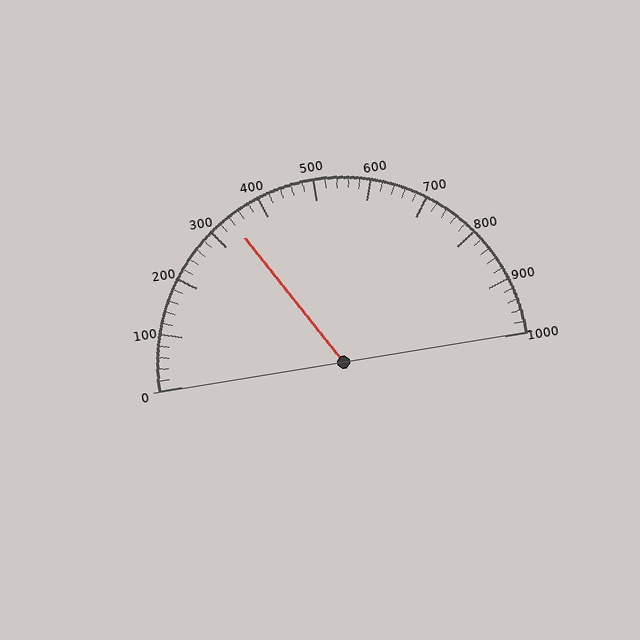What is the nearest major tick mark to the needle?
The nearest major tick mark is 300.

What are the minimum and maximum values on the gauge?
The gauge ranges from 0 to 1000.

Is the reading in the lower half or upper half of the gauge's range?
The reading is in the lower half of the range (0 to 1000).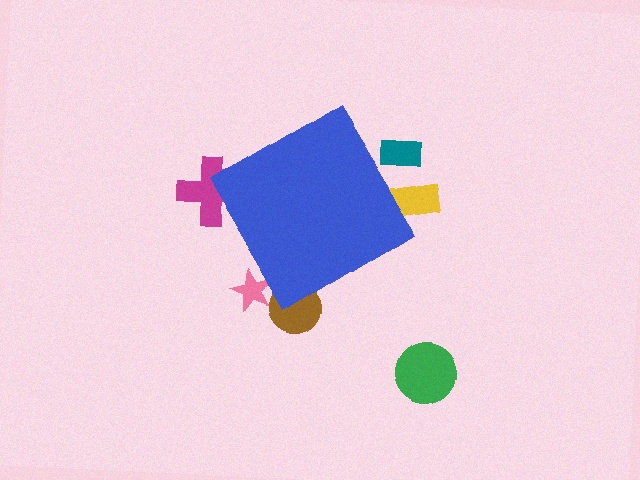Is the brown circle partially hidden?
Yes, the brown circle is partially hidden behind the blue diamond.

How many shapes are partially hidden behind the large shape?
5 shapes are partially hidden.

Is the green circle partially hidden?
No, the green circle is fully visible.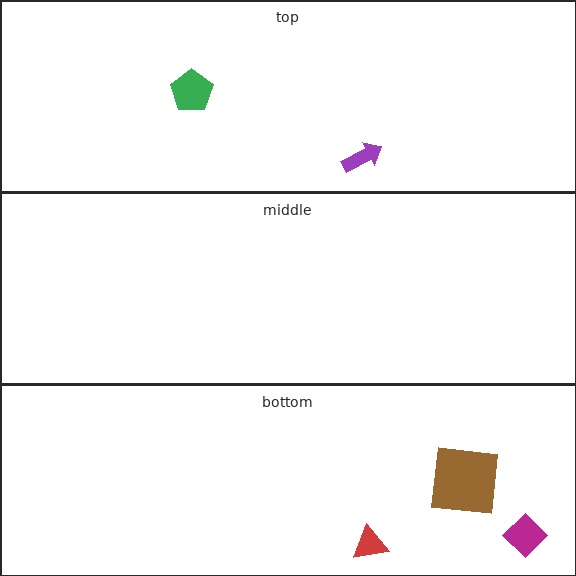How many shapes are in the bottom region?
3.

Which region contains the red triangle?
The bottom region.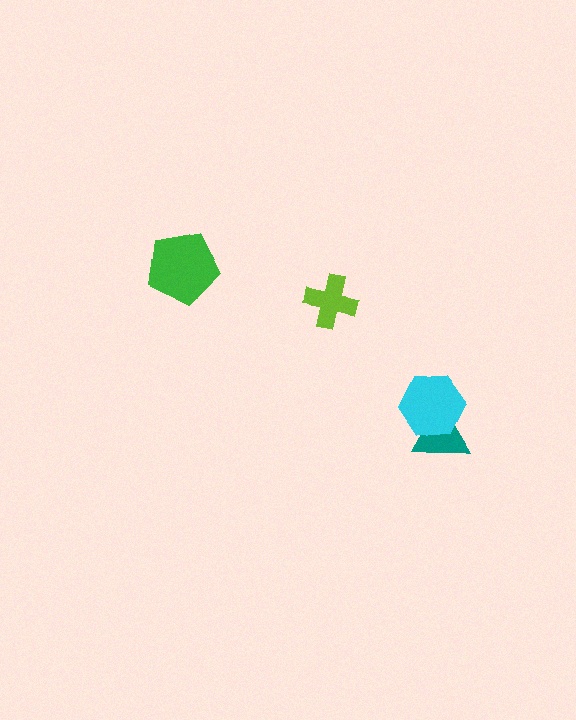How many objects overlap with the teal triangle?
1 object overlaps with the teal triangle.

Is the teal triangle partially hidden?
Yes, it is partially covered by another shape.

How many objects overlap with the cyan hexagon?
1 object overlaps with the cyan hexagon.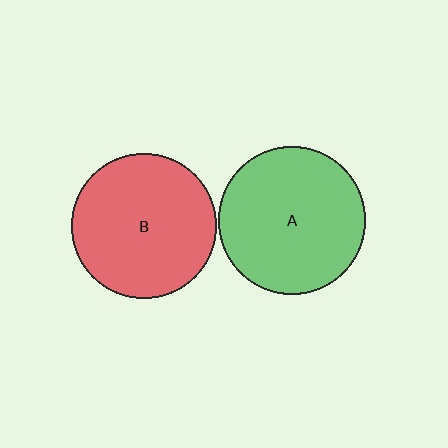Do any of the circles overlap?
No, none of the circles overlap.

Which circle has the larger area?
Circle A (green).